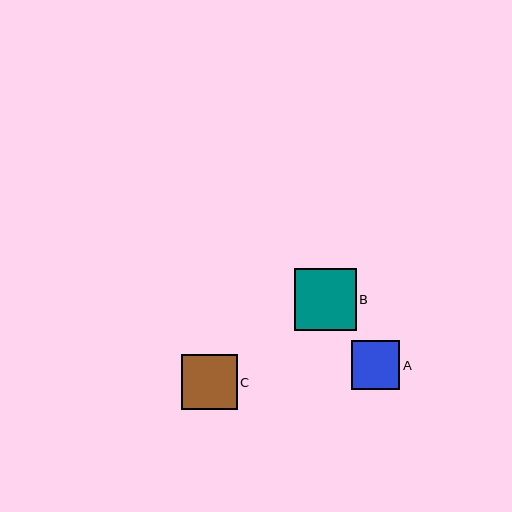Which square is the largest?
Square B is the largest with a size of approximately 62 pixels.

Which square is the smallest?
Square A is the smallest with a size of approximately 49 pixels.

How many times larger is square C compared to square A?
Square C is approximately 1.1 times the size of square A.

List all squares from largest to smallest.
From largest to smallest: B, C, A.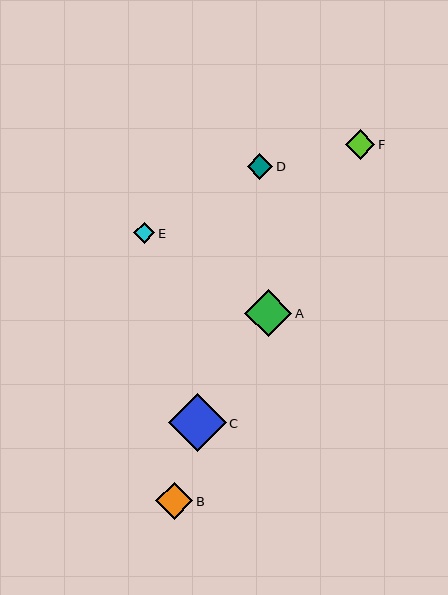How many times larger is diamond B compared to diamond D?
Diamond B is approximately 1.5 times the size of diamond D.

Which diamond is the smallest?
Diamond E is the smallest with a size of approximately 21 pixels.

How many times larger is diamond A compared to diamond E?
Diamond A is approximately 2.2 times the size of diamond E.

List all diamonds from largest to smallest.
From largest to smallest: C, A, B, F, D, E.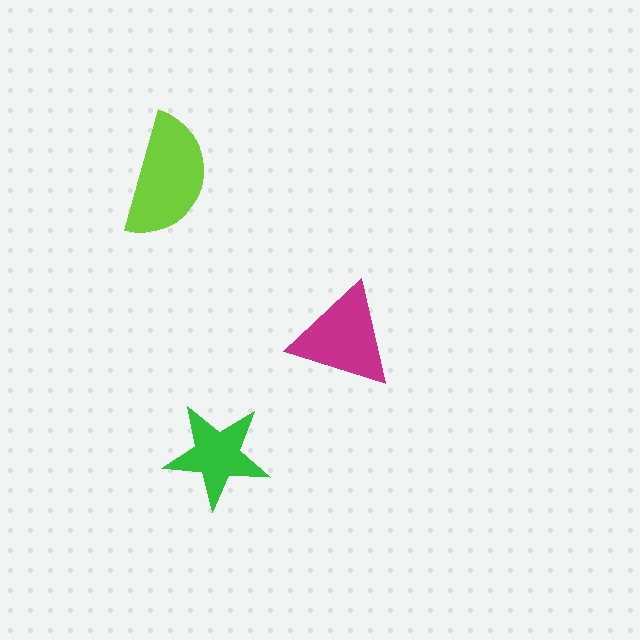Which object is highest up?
The lime semicircle is topmost.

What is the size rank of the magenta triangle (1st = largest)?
2nd.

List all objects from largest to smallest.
The lime semicircle, the magenta triangle, the green star.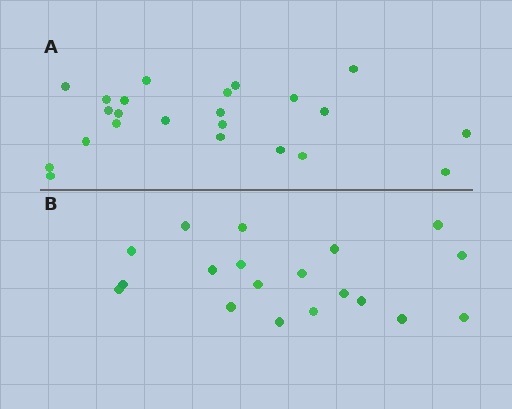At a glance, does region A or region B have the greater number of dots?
Region A (the top region) has more dots.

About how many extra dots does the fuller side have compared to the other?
Region A has about 4 more dots than region B.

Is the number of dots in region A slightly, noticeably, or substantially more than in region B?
Region A has only slightly more — the two regions are fairly close. The ratio is roughly 1.2 to 1.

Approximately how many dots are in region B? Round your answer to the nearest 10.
About 20 dots. (The exact count is 19, which rounds to 20.)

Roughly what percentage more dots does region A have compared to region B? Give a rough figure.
About 20% more.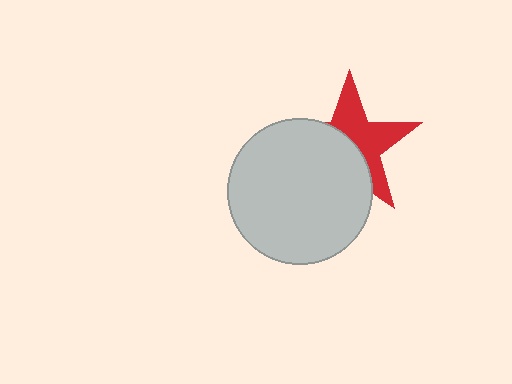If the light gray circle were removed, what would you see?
You would see the complete red star.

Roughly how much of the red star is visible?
About half of it is visible (roughly 49%).